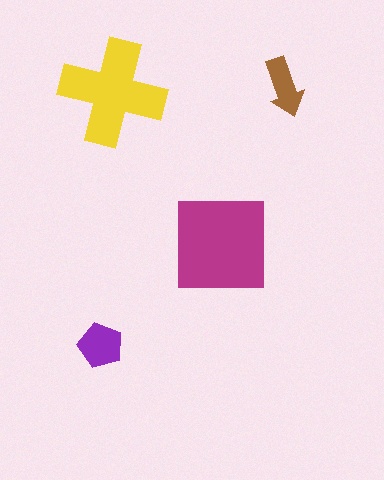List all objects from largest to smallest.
The magenta square, the yellow cross, the purple pentagon, the brown arrow.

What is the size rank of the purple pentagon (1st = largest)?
3rd.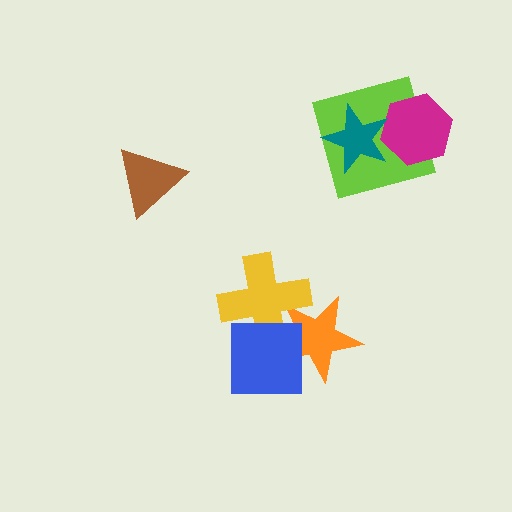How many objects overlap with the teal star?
2 objects overlap with the teal star.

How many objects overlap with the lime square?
2 objects overlap with the lime square.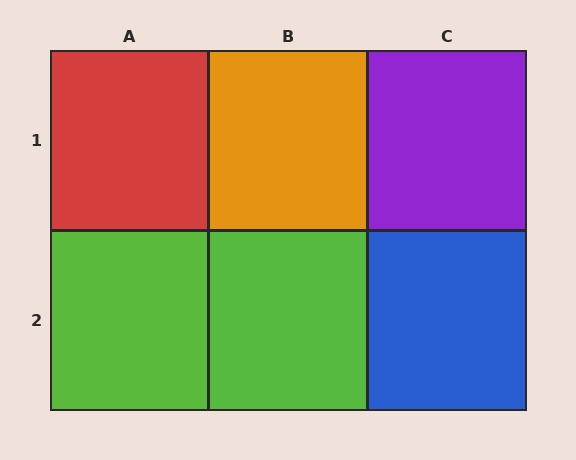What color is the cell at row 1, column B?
Orange.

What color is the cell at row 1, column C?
Purple.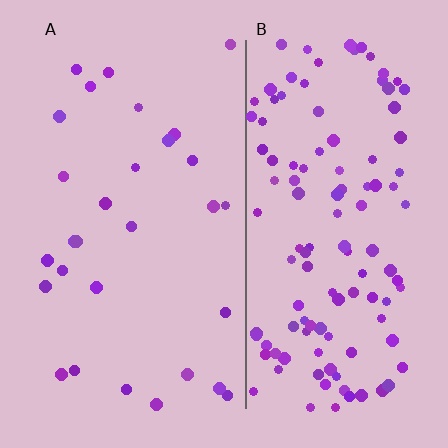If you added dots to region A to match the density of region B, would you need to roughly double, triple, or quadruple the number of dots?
Approximately quadruple.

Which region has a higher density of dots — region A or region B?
B (the right).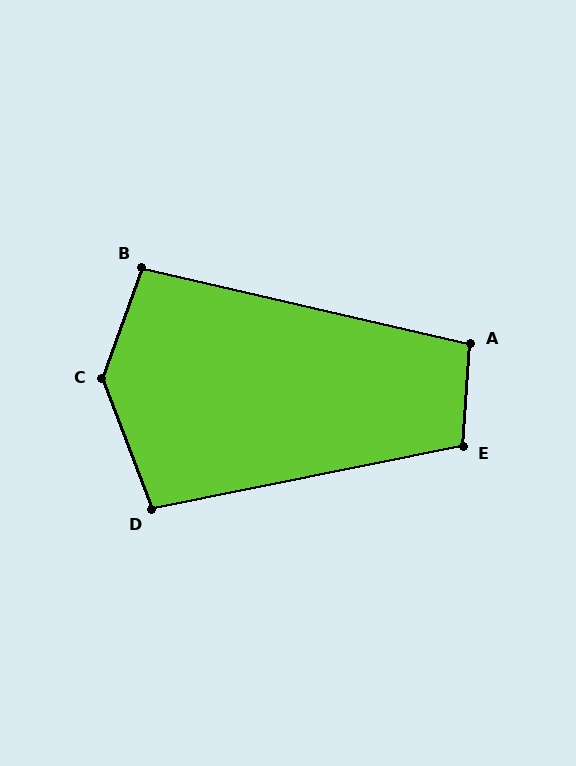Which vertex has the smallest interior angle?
B, at approximately 97 degrees.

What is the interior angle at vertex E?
Approximately 105 degrees (obtuse).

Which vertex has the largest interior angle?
C, at approximately 140 degrees.